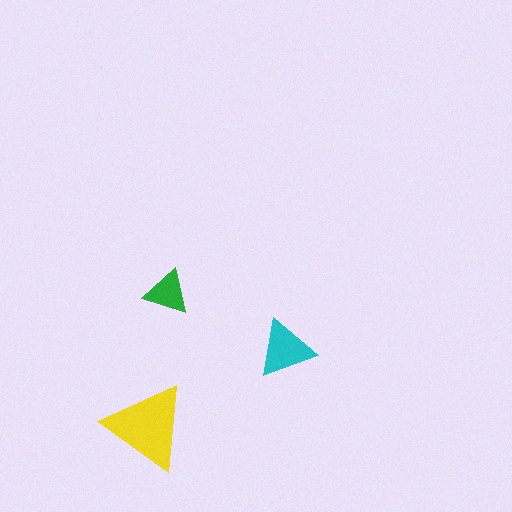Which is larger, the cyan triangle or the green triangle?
The cyan one.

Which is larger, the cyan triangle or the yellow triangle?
The yellow one.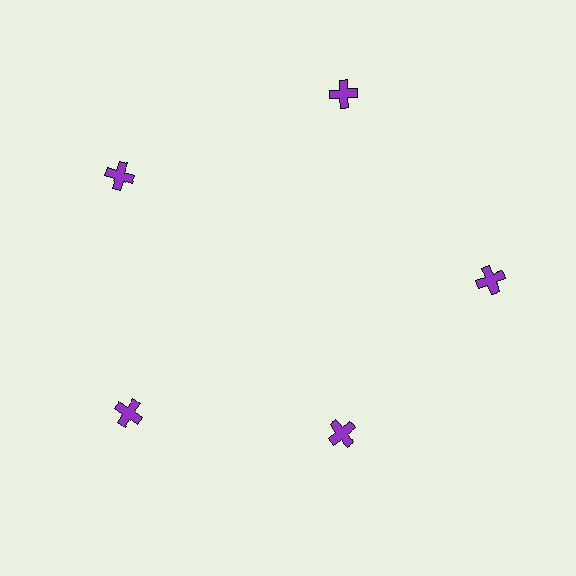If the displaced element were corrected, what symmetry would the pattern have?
It would have 5-fold rotational symmetry — the pattern would map onto itself every 72 degrees.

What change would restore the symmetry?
The symmetry would be restored by moving it outward, back onto the ring so that all 5 crosses sit at equal angles and equal distance from the center.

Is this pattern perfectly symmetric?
No. The 5 purple crosses are arranged in a ring, but one element near the 5 o'clock position is pulled inward toward the center, breaking the 5-fold rotational symmetry.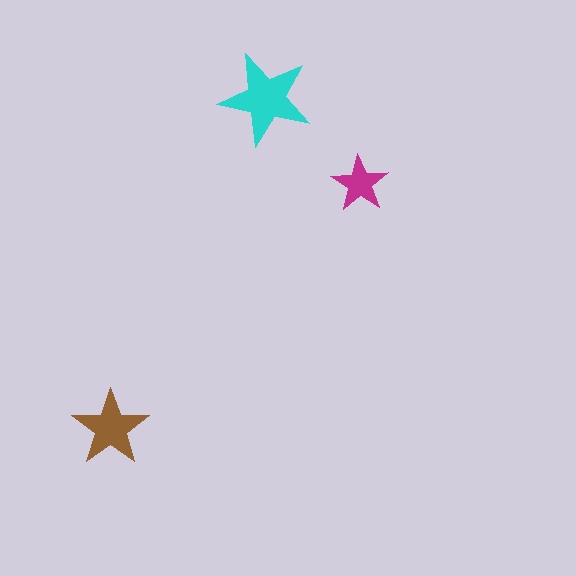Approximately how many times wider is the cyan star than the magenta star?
About 1.5 times wider.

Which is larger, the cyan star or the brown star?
The cyan one.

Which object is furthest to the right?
The magenta star is rightmost.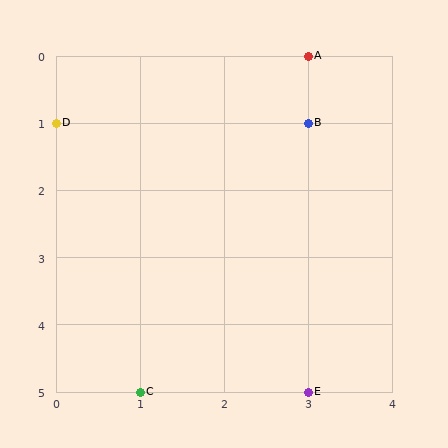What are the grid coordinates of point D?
Point D is at grid coordinates (0, 1).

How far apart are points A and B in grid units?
Points A and B are 1 row apart.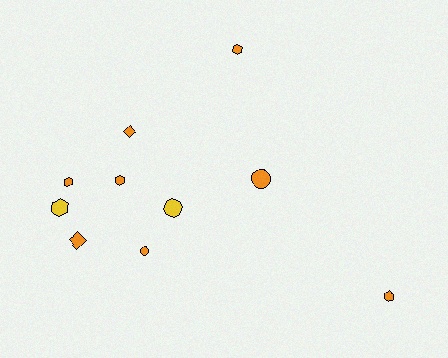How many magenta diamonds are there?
There are no magenta diamonds.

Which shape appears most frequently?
Hexagon, with 5 objects.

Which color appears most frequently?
Orange, with 8 objects.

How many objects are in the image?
There are 10 objects.